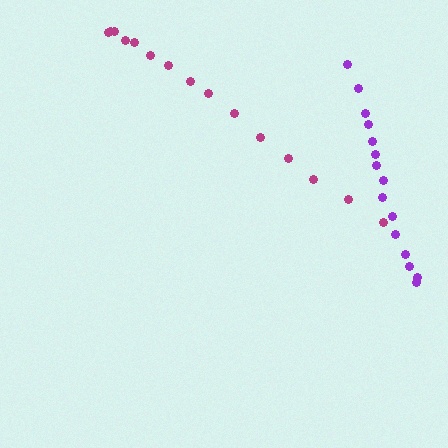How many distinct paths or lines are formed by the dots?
There are 2 distinct paths.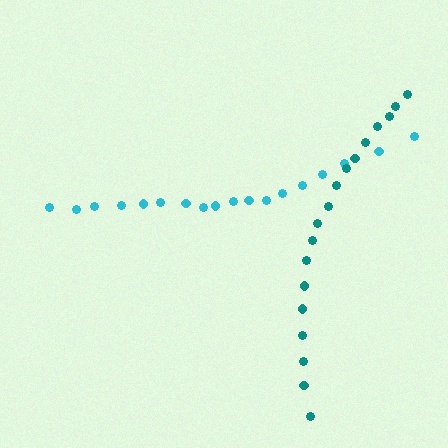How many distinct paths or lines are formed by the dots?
There are 2 distinct paths.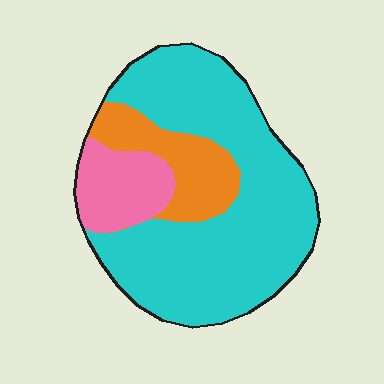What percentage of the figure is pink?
Pink takes up less than a sixth of the figure.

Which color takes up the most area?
Cyan, at roughly 70%.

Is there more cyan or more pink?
Cyan.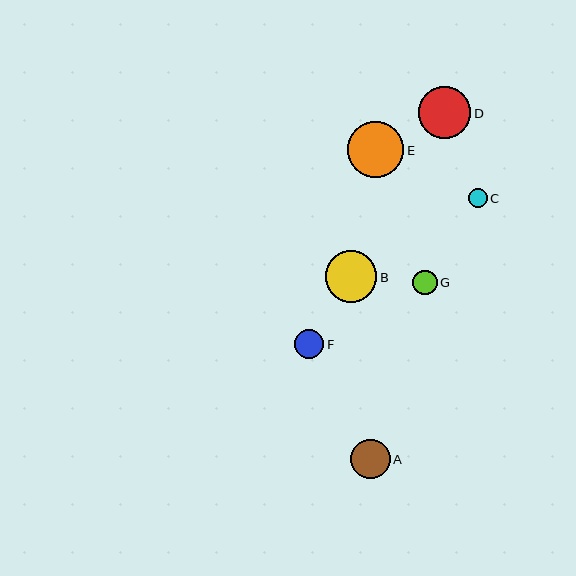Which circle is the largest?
Circle E is the largest with a size of approximately 56 pixels.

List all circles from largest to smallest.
From largest to smallest: E, D, B, A, F, G, C.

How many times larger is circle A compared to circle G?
Circle A is approximately 1.6 times the size of circle G.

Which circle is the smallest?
Circle C is the smallest with a size of approximately 19 pixels.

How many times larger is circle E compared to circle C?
Circle E is approximately 3.0 times the size of circle C.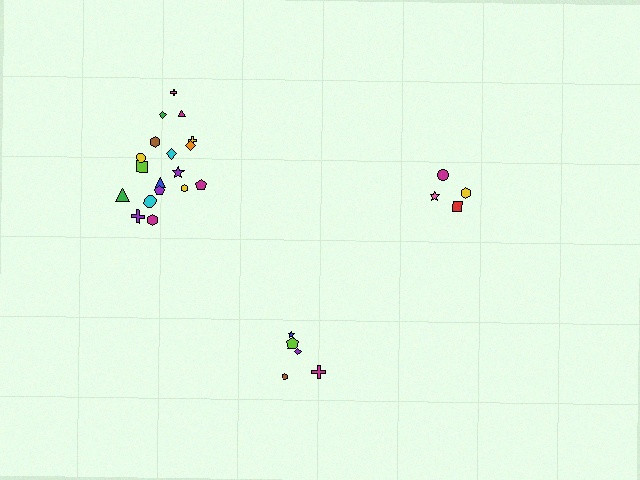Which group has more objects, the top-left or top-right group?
The top-left group.